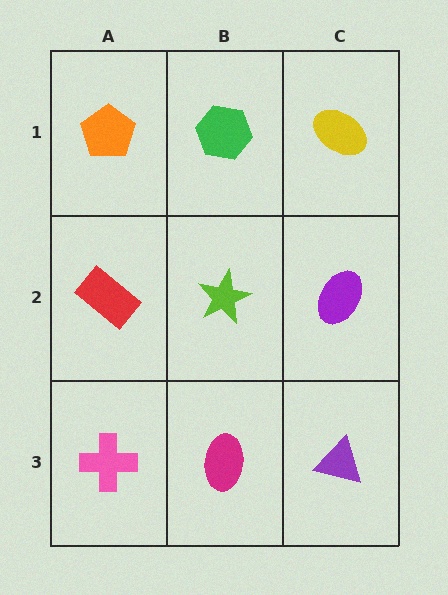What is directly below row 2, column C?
A purple triangle.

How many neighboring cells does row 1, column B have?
3.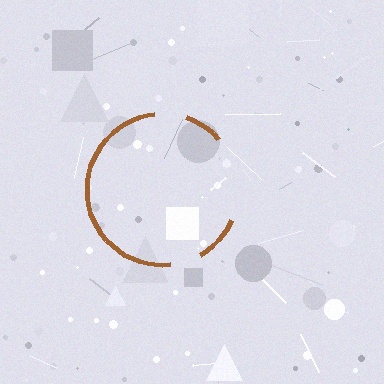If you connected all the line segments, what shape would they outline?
They would outline a circle.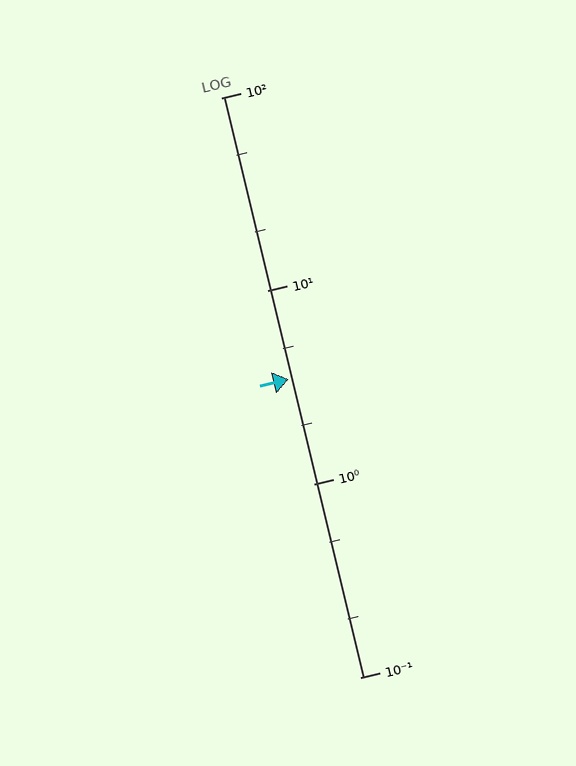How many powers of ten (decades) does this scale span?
The scale spans 3 decades, from 0.1 to 100.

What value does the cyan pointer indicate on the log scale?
The pointer indicates approximately 3.5.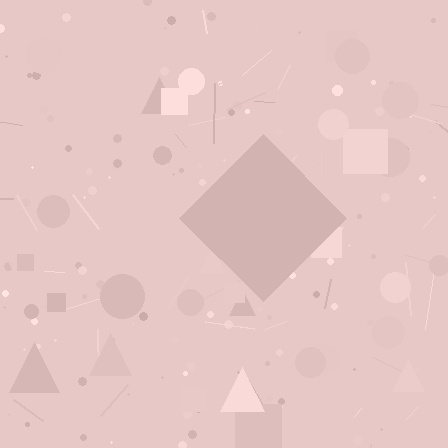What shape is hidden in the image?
A diamond is hidden in the image.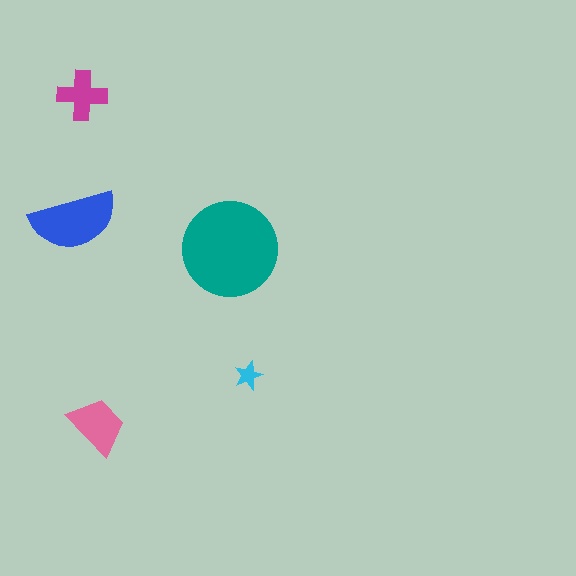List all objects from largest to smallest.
The teal circle, the blue semicircle, the pink trapezoid, the magenta cross, the cyan star.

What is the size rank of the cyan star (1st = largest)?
5th.